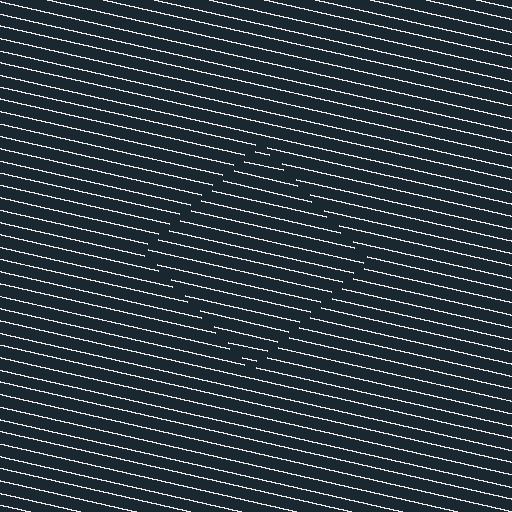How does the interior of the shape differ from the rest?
The interior of the shape contains the same grating, shifted by half a period — the contour is defined by the phase discontinuity where line-ends from the inner and outer gratings abut.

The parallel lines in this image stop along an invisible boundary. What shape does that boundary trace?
An illusory square. The interior of the shape contains the same grating, shifted by half a period — the contour is defined by the phase discontinuity where line-ends from the inner and outer gratings abut.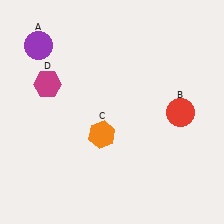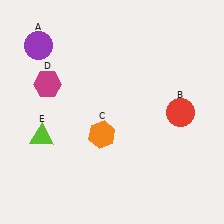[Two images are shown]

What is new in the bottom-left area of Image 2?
A lime triangle (E) was added in the bottom-left area of Image 2.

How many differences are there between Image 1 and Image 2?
There is 1 difference between the two images.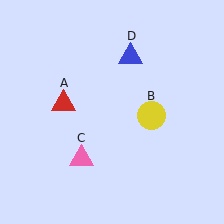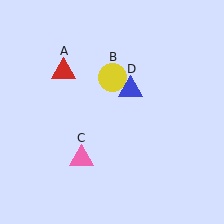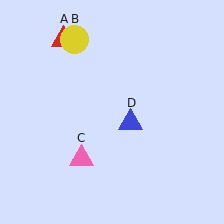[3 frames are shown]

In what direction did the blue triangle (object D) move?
The blue triangle (object D) moved down.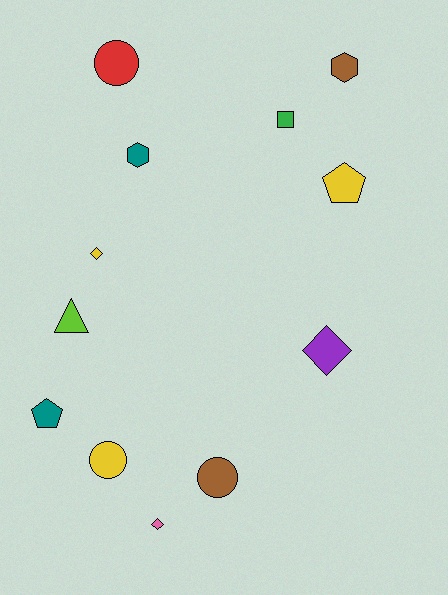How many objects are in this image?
There are 12 objects.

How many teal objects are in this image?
There are 2 teal objects.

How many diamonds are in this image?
There are 3 diamonds.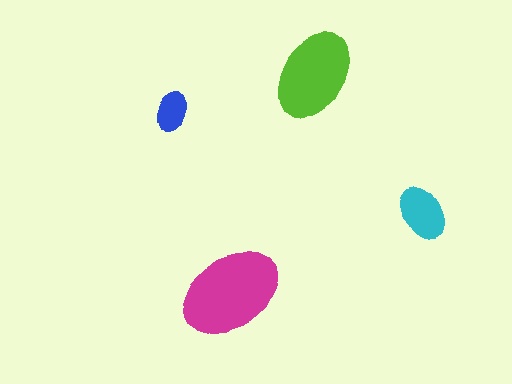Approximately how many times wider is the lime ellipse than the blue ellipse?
About 2 times wider.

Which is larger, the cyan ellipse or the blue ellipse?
The cyan one.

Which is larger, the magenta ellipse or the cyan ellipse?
The magenta one.